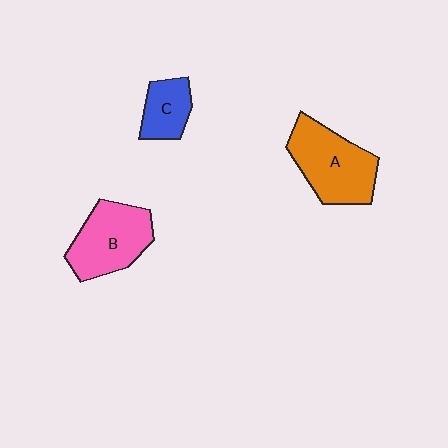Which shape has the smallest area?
Shape C (blue).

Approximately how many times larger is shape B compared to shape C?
Approximately 1.8 times.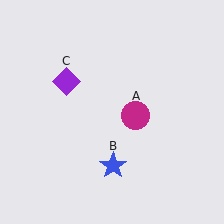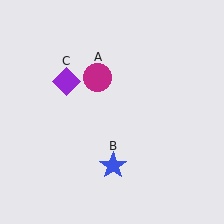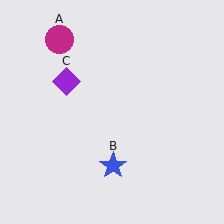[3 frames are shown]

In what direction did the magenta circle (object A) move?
The magenta circle (object A) moved up and to the left.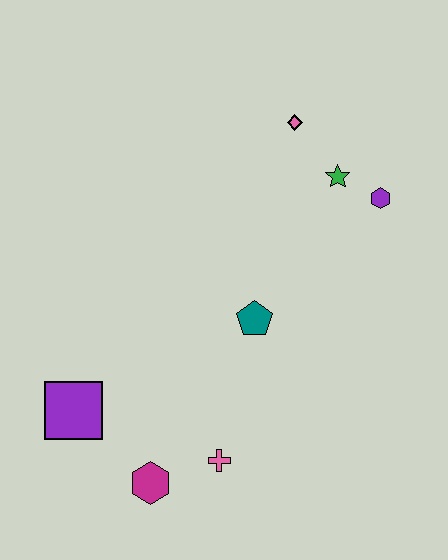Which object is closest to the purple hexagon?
The green star is closest to the purple hexagon.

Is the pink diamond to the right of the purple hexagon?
No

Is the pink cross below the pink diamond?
Yes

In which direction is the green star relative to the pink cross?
The green star is above the pink cross.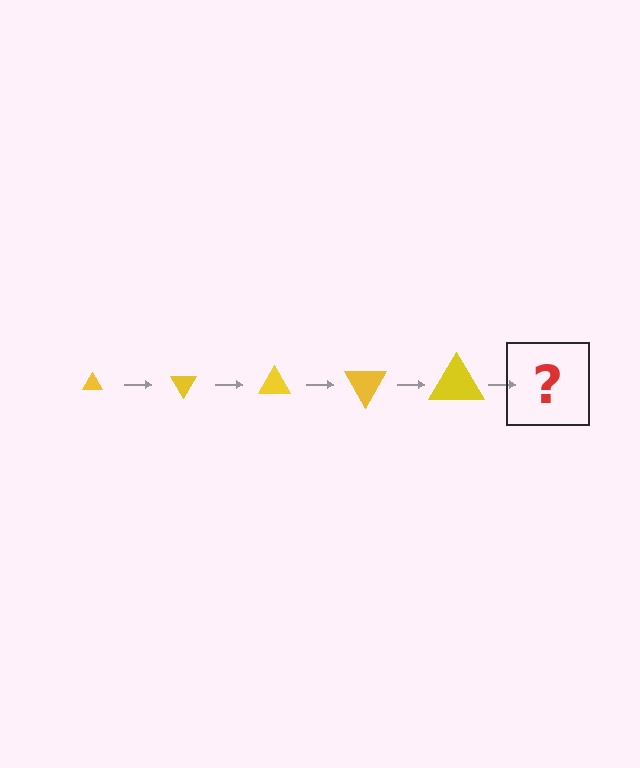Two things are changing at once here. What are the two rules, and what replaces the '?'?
The two rules are that the triangle grows larger each step and it rotates 60 degrees each step. The '?' should be a triangle, larger than the previous one and rotated 300 degrees from the start.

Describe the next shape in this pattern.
It should be a triangle, larger than the previous one and rotated 300 degrees from the start.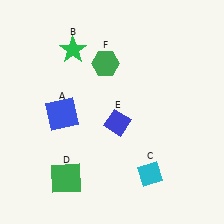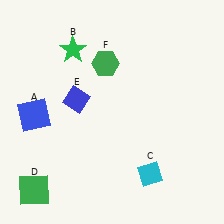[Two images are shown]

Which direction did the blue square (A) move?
The blue square (A) moved left.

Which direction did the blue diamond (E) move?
The blue diamond (E) moved left.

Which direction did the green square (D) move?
The green square (D) moved left.